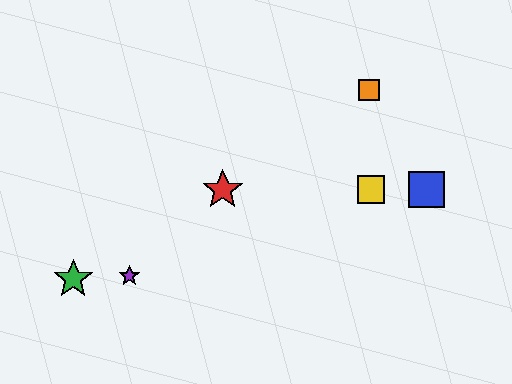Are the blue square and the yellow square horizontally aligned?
Yes, both are at y≈190.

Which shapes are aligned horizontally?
The red star, the blue square, the yellow square are aligned horizontally.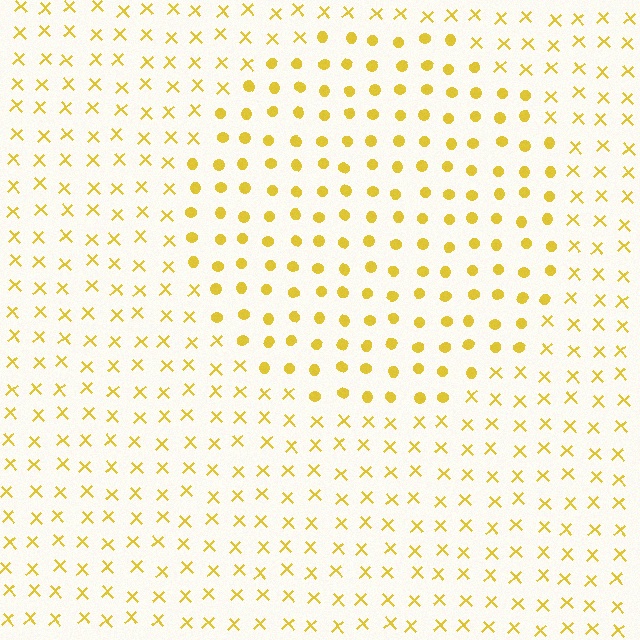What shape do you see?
I see a circle.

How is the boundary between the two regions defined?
The boundary is defined by a change in element shape: circles inside vs. X marks outside. All elements share the same color and spacing.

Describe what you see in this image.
The image is filled with small yellow elements arranged in a uniform grid. A circle-shaped region contains circles, while the surrounding area contains X marks. The boundary is defined purely by the change in element shape.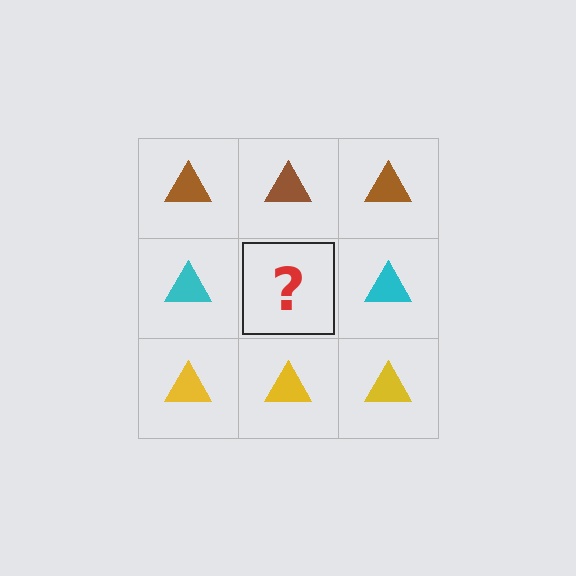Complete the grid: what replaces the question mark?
The question mark should be replaced with a cyan triangle.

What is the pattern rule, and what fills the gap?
The rule is that each row has a consistent color. The gap should be filled with a cyan triangle.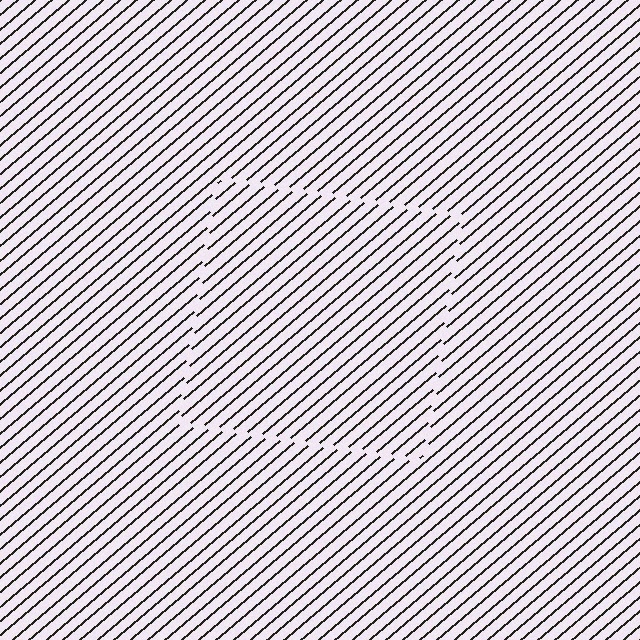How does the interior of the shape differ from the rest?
The interior of the shape contains the same grating, shifted by half a period — the contour is defined by the phase discontinuity where line-ends from the inner and outer gratings abut.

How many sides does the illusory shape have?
4 sides — the line-ends trace a square.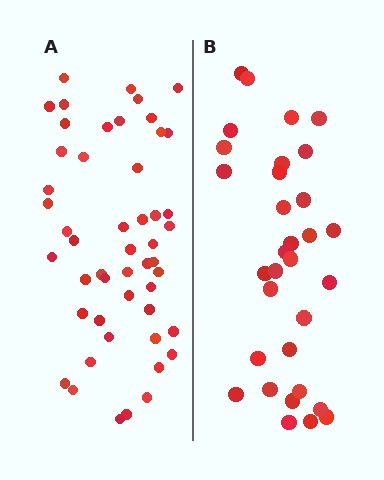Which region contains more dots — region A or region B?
Region A (the left region) has more dots.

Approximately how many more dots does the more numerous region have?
Region A has approximately 20 more dots than region B.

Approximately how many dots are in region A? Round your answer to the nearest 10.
About 50 dots.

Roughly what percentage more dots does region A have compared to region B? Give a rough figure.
About 55% more.